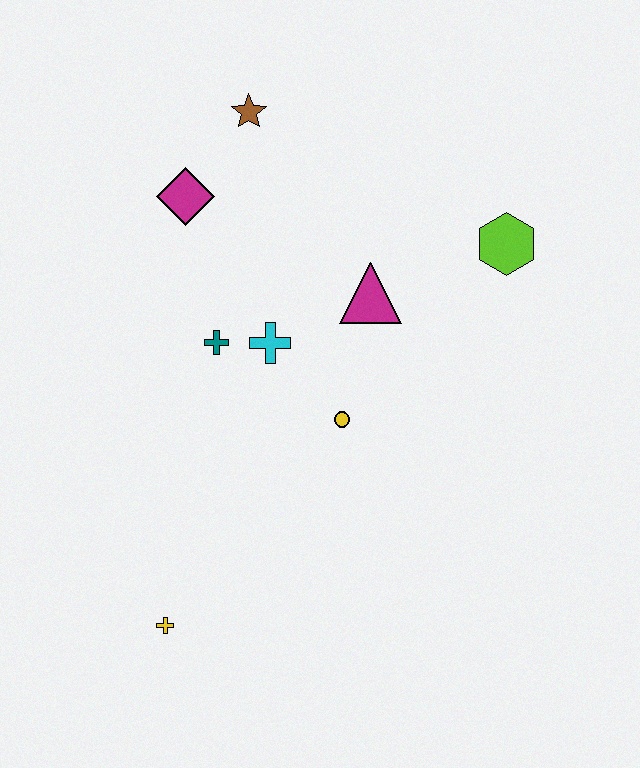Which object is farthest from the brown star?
The yellow cross is farthest from the brown star.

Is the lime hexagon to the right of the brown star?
Yes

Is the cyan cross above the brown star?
No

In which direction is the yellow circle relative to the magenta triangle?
The yellow circle is below the magenta triangle.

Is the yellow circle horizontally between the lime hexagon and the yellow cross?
Yes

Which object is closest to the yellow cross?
The yellow circle is closest to the yellow cross.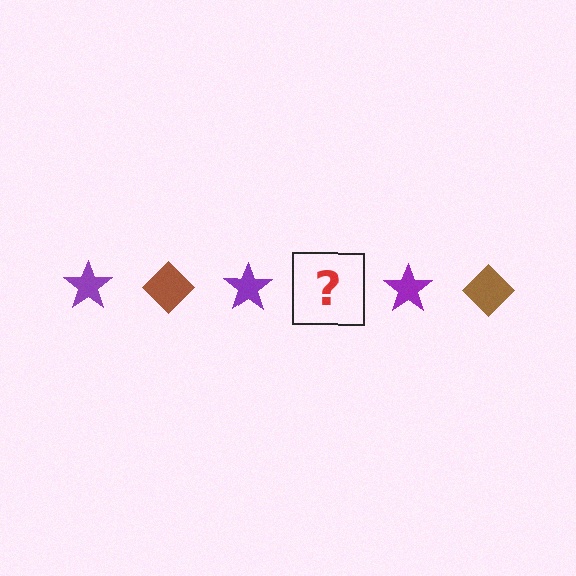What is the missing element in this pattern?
The missing element is a brown diamond.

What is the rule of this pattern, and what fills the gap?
The rule is that the pattern alternates between purple star and brown diamond. The gap should be filled with a brown diamond.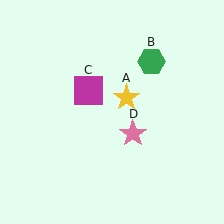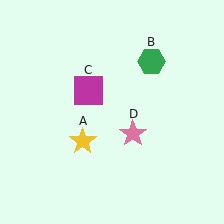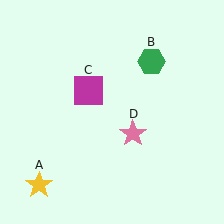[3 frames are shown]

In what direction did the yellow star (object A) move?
The yellow star (object A) moved down and to the left.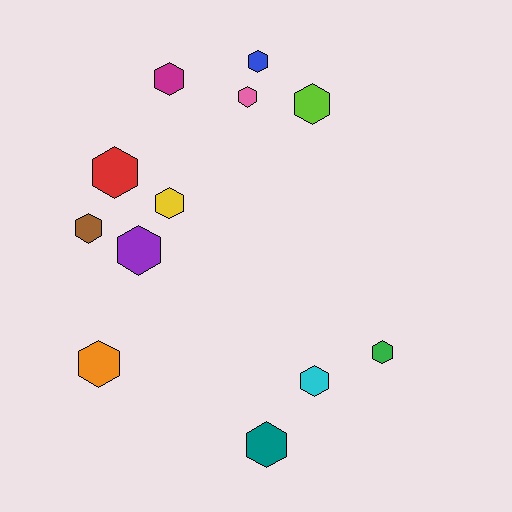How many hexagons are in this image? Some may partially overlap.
There are 12 hexagons.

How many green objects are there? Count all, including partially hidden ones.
There is 1 green object.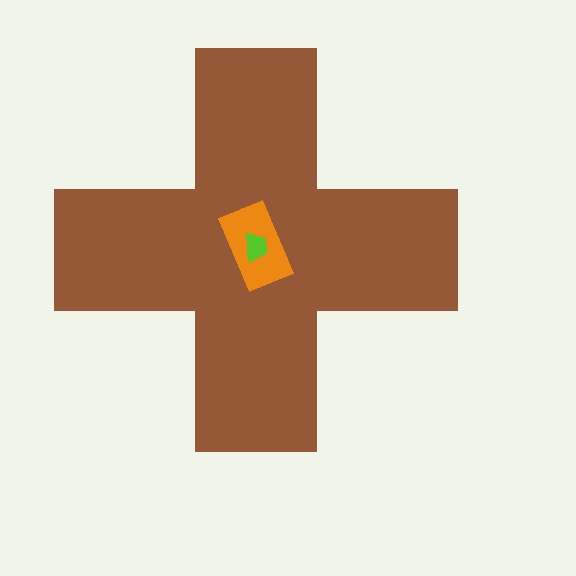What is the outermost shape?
The brown cross.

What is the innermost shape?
The lime trapezoid.